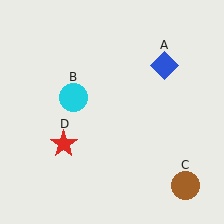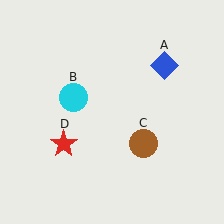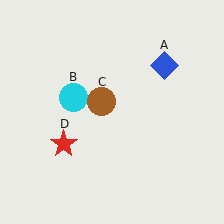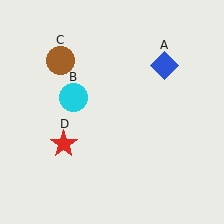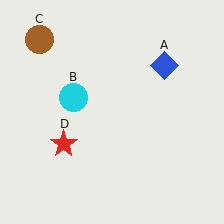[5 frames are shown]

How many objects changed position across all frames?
1 object changed position: brown circle (object C).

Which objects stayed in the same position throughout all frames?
Blue diamond (object A) and cyan circle (object B) and red star (object D) remained stationary.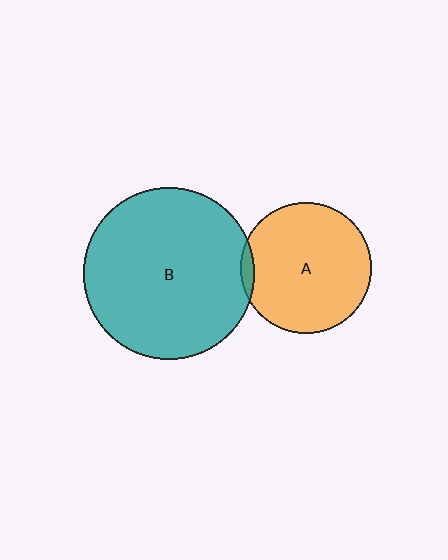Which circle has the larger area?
Circle B (teal).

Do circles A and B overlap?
Yes.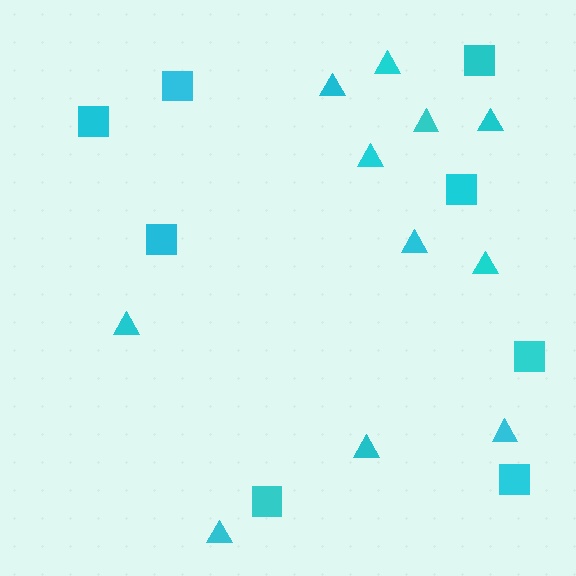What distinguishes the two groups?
There are 2 groups: one group of squares (8) and one group of triangles (11).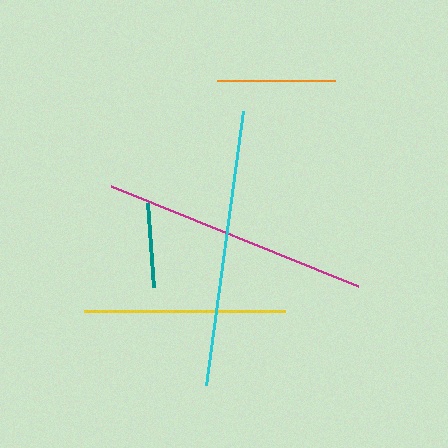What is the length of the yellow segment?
The yellow segment is approximately 201 pixels long.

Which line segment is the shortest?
The teal line is the shortest at approximately 84 pixels.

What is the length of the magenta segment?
The magenta segment is approximately 267 pixels long.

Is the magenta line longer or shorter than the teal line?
The magenta line is longer than the teal line.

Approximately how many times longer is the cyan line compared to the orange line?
The cyan line is approximately 2.3 times the length of the orange line.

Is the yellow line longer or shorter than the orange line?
The yellow line is longer than the orange line.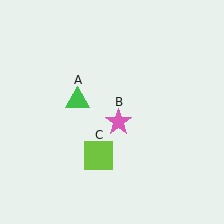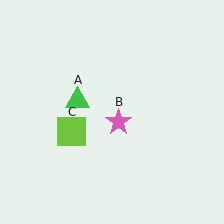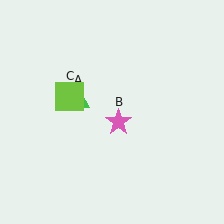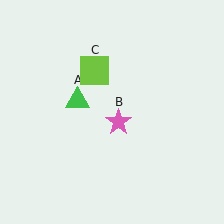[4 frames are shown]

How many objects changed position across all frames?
1 object changed position: lime square (object C).